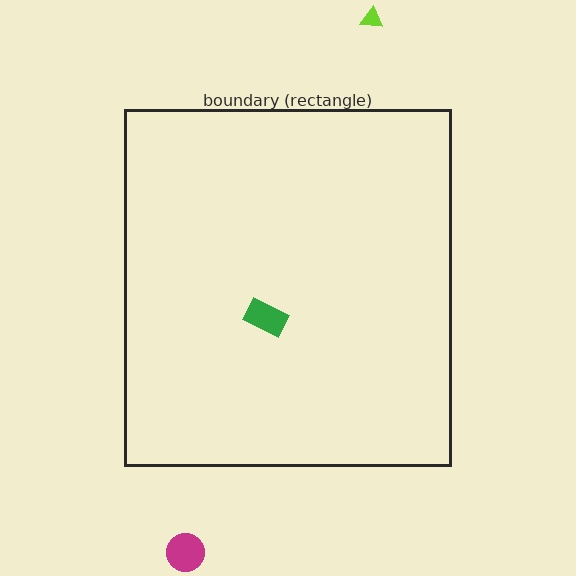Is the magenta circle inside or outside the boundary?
Outside.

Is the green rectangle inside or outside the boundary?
Inside.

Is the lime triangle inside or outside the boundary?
Outside.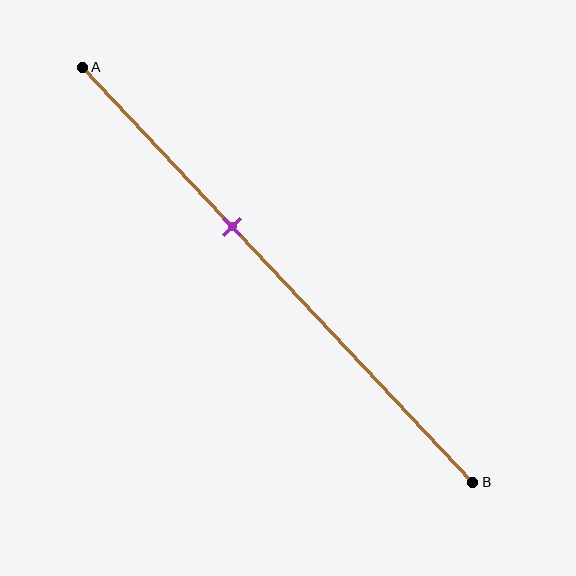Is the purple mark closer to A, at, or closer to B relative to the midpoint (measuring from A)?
The purple mark is closer to point A than the midpoint of segment AB.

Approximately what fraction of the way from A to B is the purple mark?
The purple mark is approximately 40% of the way from A to B.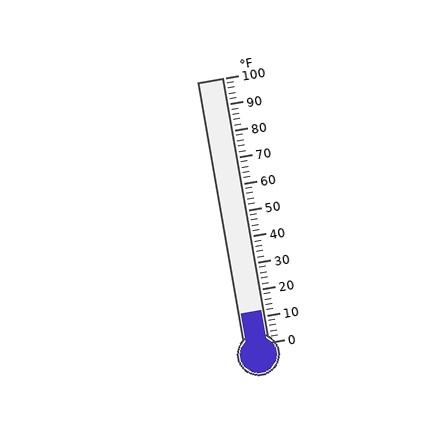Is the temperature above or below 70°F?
The temperature is below 70°F.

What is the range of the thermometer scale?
The thermometer scale ranges from 0°F to 100°F.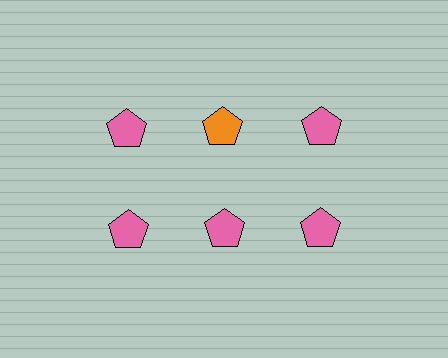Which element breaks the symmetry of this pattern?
The orange pentagon in the top row, second from left column breaks the symmetry. All other shapes are pink pentagons.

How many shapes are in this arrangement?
There are 6 shapes arranged in a grid pattern.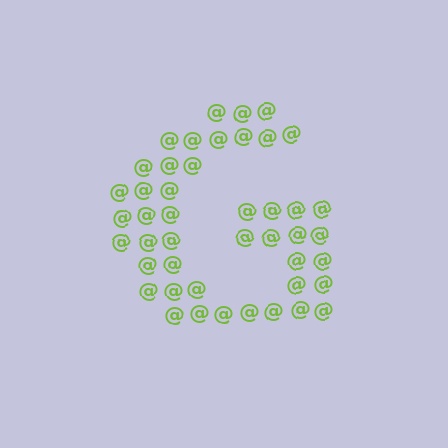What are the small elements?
The small elements are at signs.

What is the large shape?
The large shape is the letter G.